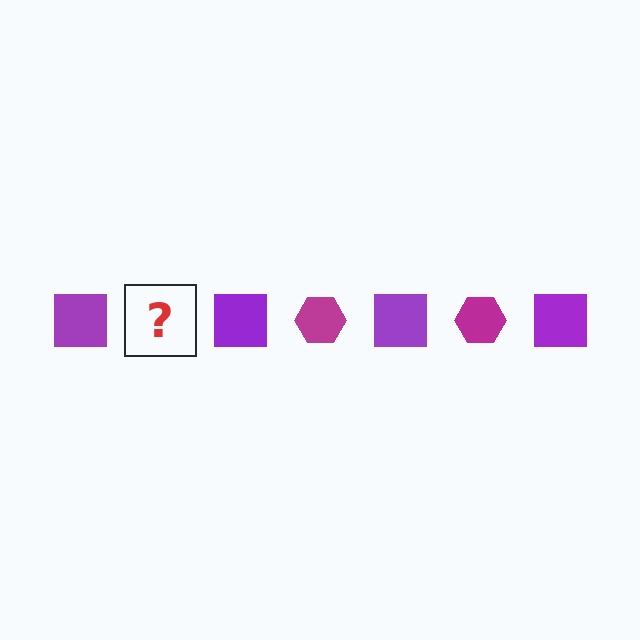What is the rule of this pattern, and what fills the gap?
The rule is that the pattern alternates between purple square and magenta hexagon. The gap should be filled with a magenta hexagon.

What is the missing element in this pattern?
The missing element is a magenta hexagon.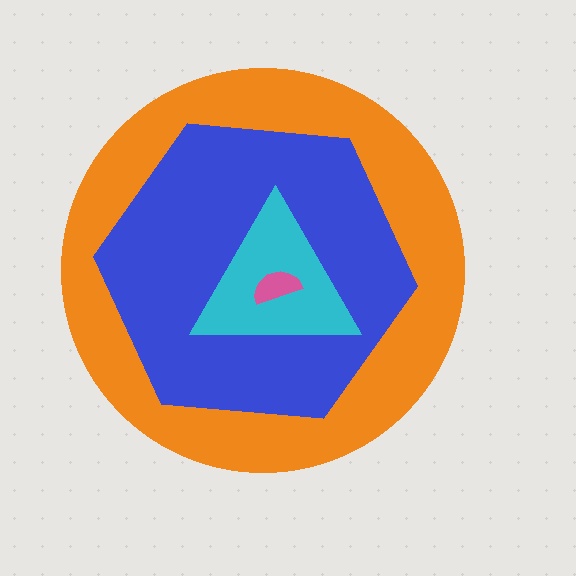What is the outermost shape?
The orange circle.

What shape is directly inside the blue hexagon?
The cyan triangle.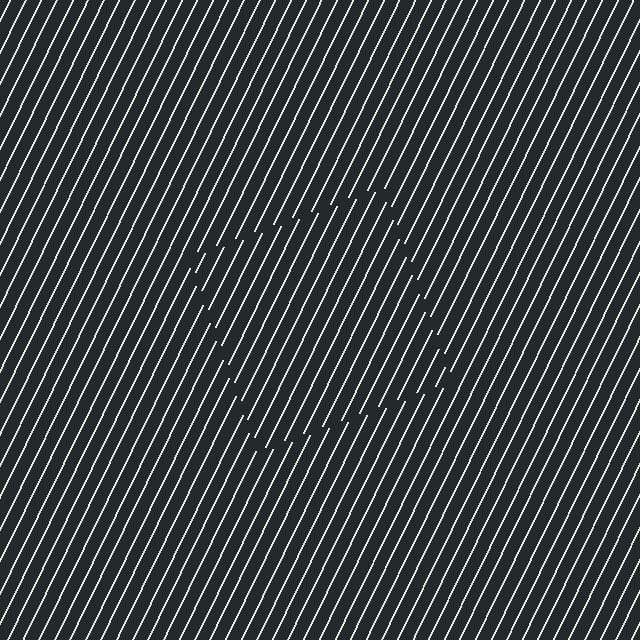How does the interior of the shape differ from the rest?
The interior of the shape contains the same grating, shifted by half a period — the contour is defined by the phase discontinuity where line-ends from the inner and outer gratings abut.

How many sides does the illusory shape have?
4 sides — the line-ends trace a square.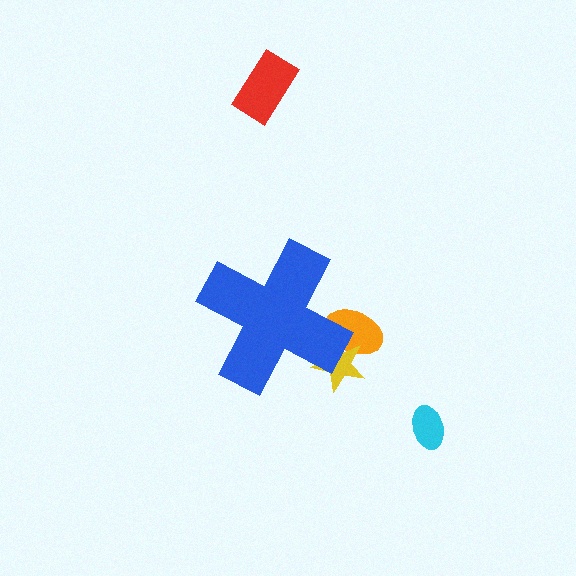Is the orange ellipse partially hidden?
Yes, the orange ellipse is partially hidden behind the blue cross.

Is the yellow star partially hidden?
Yes, the yellow star is partially hidden behind the blue cross.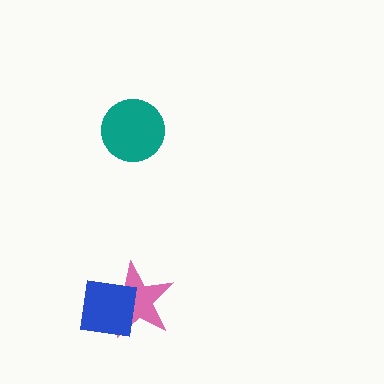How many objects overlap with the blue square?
1 object overlaps with the blue square.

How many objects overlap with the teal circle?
0 objects overlap with the teal circle.